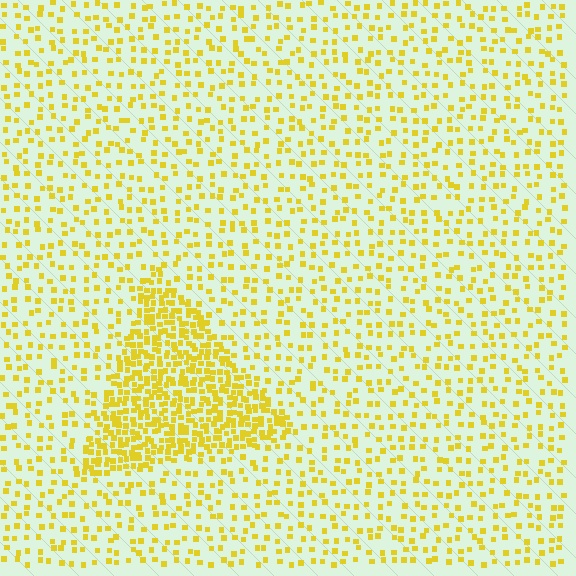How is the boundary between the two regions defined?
The boundary is defined by a change in element density (approximately 2.8x ratio). All elements are the same color, size, and shape.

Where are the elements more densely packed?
The elements are more densely packed inside the triangle boundary.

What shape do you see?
I see a triangle.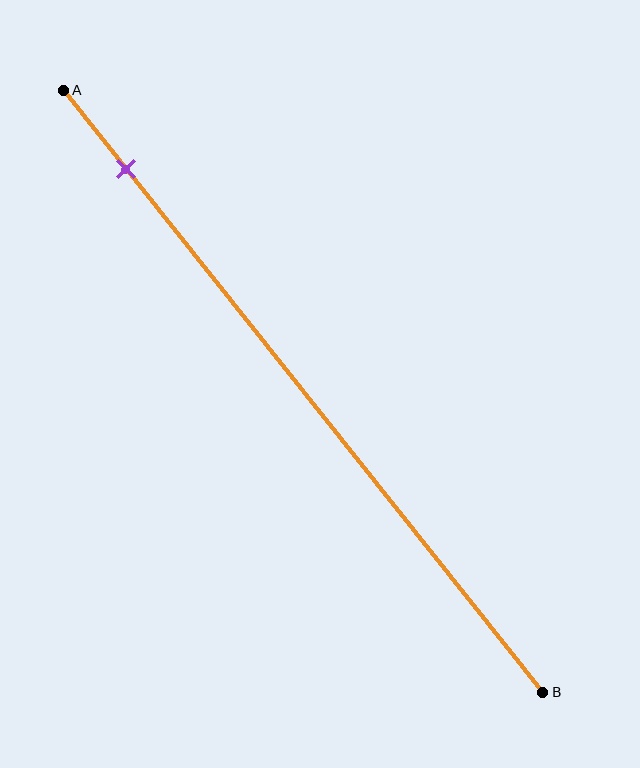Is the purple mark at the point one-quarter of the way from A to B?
No, the mark is at about 15% from A, not at the 25% one-quarter point.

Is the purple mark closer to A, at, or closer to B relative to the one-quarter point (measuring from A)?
The purple mark is closer to point A than the one-quarter point of segment AB.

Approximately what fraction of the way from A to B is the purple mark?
The purple mark is approximately 15% of the way from A to B.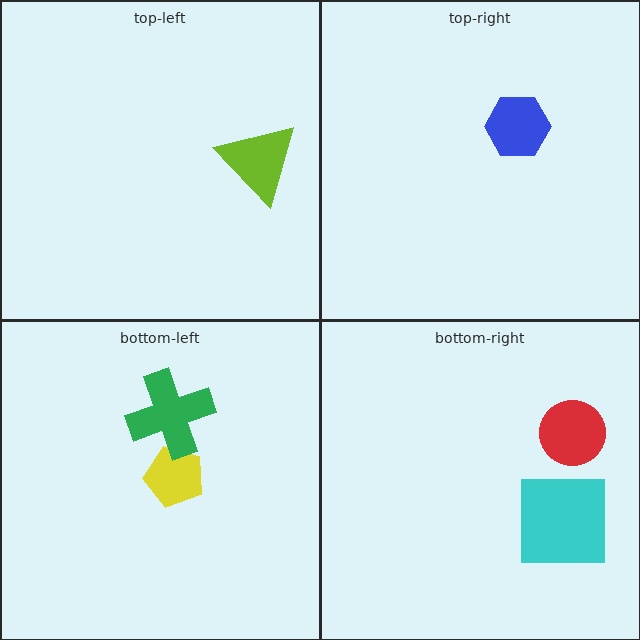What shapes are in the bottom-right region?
The red circle, the cyan square.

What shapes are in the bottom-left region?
The yellow pentagon, the green cross.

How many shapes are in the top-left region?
1.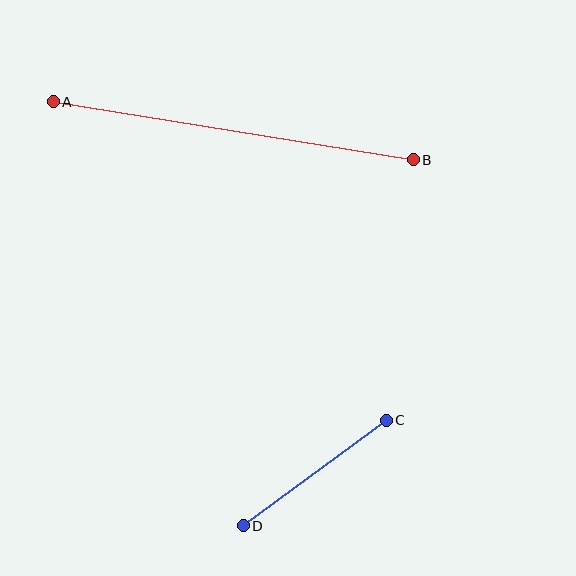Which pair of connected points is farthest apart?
Points A and B are farthest apart.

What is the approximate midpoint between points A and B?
The midpoint is at approximately (233, 131) pixels.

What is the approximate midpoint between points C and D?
The midpoint is at approximately (315, 473) pixels.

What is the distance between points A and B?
The distance is approximately 365 pixels.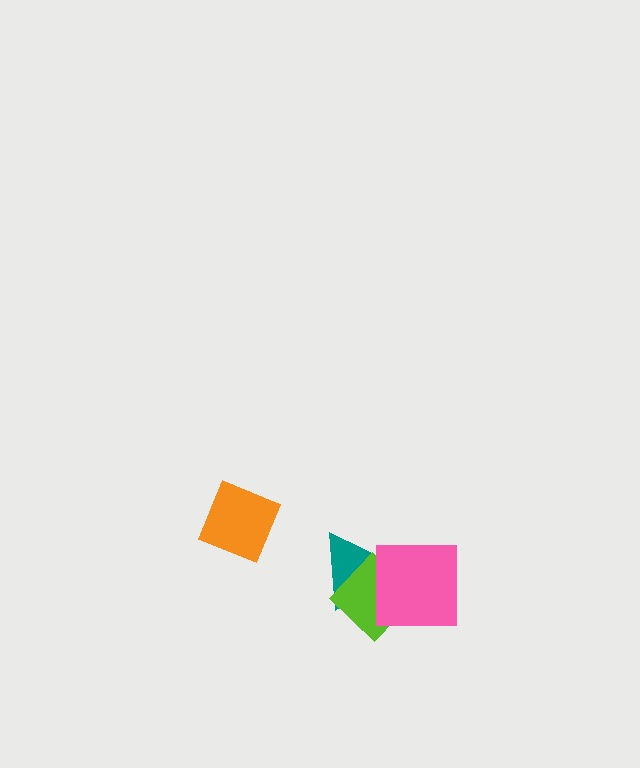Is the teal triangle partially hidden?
Yes, it is partially covered by another shape.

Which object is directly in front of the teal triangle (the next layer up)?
The lime diamond is directly in front of the teal triangle.